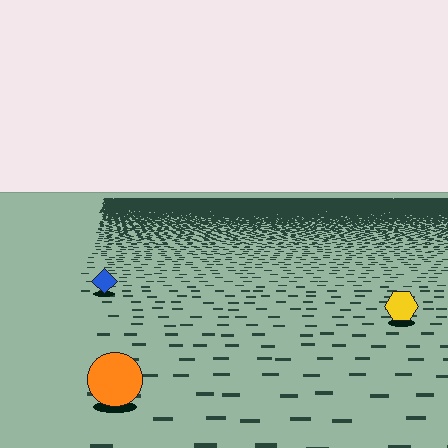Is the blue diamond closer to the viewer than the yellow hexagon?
No. The yellow hexagon is closer — you can tell from the texture gradient: the ground texture is coarser near it.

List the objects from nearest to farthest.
From nearest to farthest: the orange circle, the yellow hexagon, the blue diamond.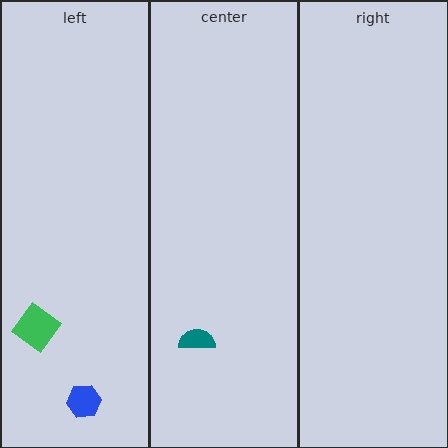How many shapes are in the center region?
1.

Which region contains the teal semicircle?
The center region.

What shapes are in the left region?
The green diamond, the blue hexagon.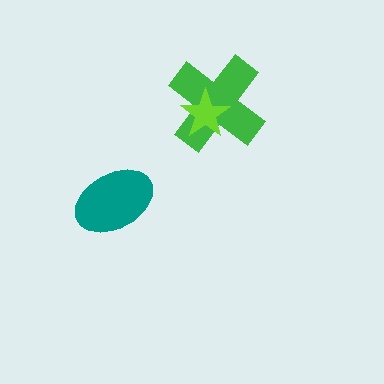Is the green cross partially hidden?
Yes, it is partially covered by another shape.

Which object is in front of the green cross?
The lime star is in front of the green cross.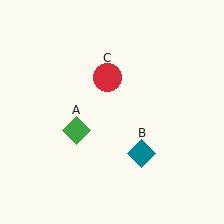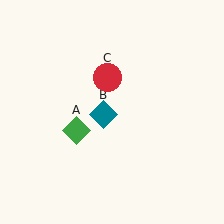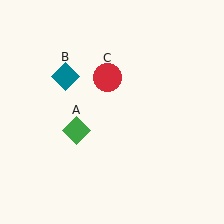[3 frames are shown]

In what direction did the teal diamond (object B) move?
The teal diamond (object B) moved up and to the left.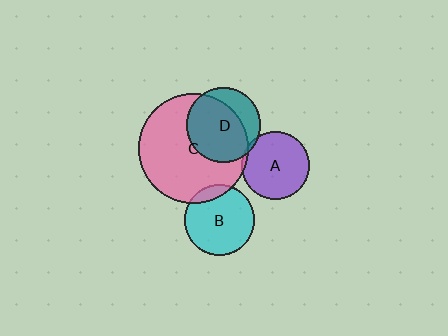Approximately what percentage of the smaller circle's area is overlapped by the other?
Approximately 70%.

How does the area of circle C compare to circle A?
Approximately 2.6 times.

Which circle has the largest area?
Circle C (pink).